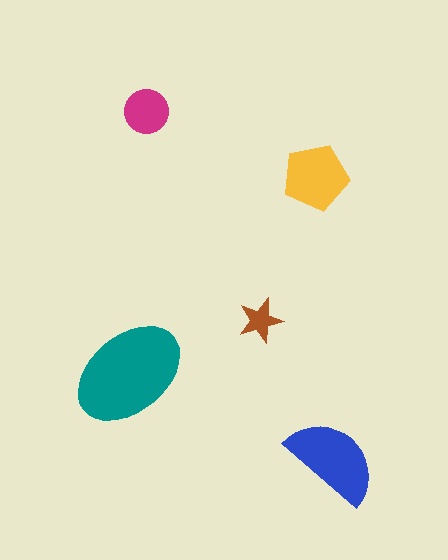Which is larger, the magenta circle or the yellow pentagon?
The yellow pentagon.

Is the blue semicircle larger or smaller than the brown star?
Larger.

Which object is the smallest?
The brown star.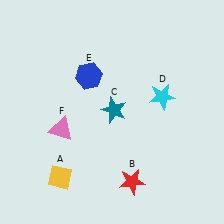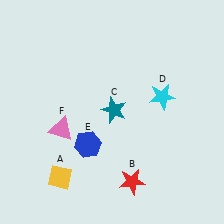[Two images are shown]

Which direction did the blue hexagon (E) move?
The blue hexagon (E) moved down.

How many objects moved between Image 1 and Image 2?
1 object moved between the two images.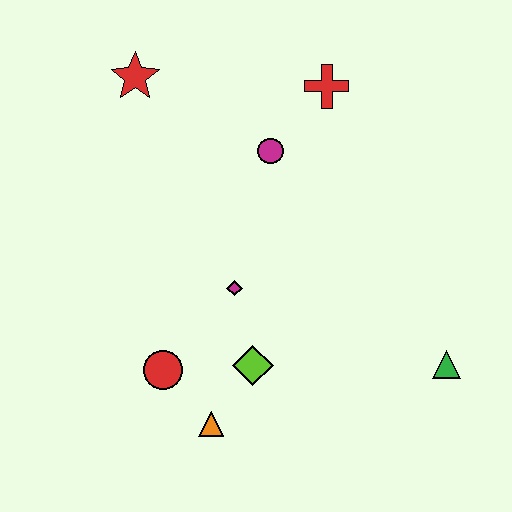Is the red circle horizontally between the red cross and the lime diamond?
No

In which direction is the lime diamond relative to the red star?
The lime diamond is below the red star.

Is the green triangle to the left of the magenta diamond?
No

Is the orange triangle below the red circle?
Yes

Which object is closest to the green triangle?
The lime diamond is closest to the green triangle.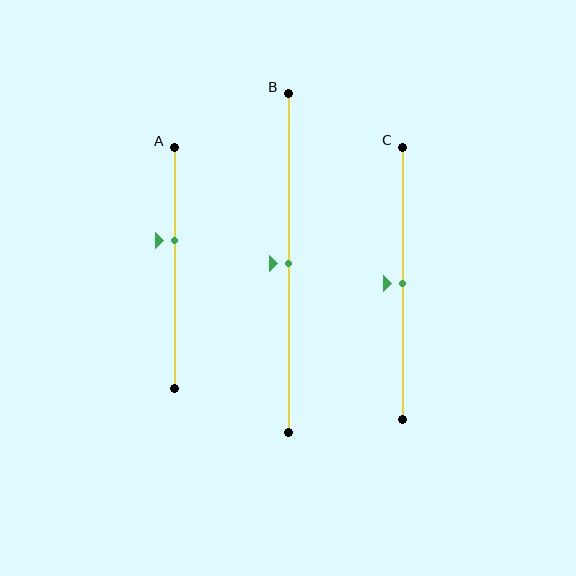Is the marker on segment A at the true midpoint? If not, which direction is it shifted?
No, the marker on segment A is shifted upward by about 12% of the segment length.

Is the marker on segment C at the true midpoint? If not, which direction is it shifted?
Yes, the marker on segment C is at the true midpoint.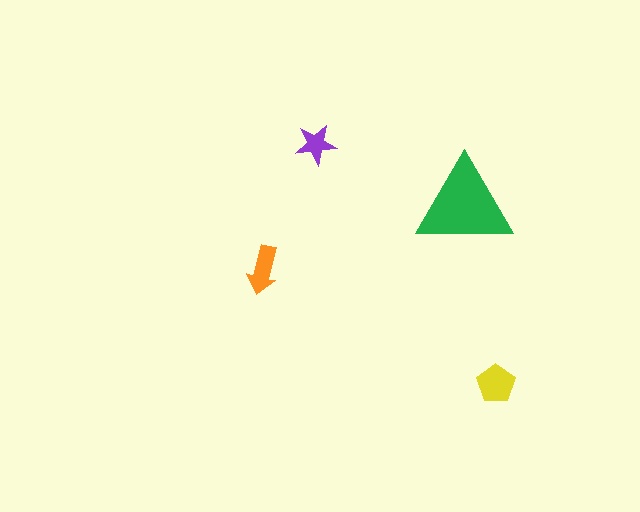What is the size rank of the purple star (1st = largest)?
4th.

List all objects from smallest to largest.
The purple star, the orange arrow, the yellow pentagon, the green triangle.